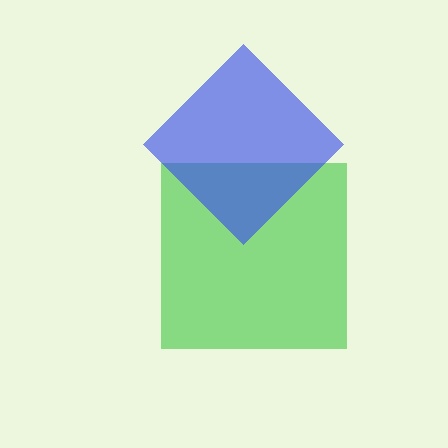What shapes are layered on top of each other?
The layered shapes are: a green square, a blue diamond.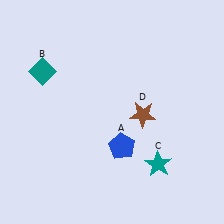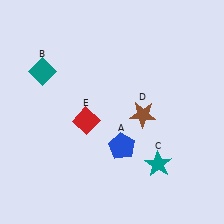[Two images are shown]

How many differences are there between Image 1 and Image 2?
There is 1 difference between the two images.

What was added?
A red diamond (E) was added in Image 2.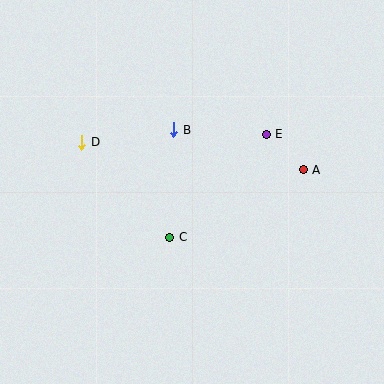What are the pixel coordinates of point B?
Point B is at (174, 130).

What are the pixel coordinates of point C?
Point C is at (170, 237).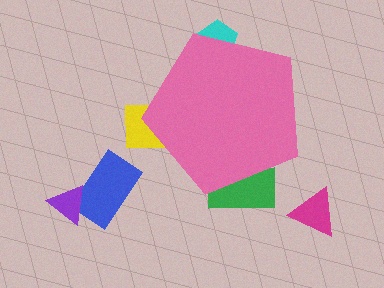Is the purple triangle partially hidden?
No, the purple triangle is fully visible.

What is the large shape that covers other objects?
A pink pentagon.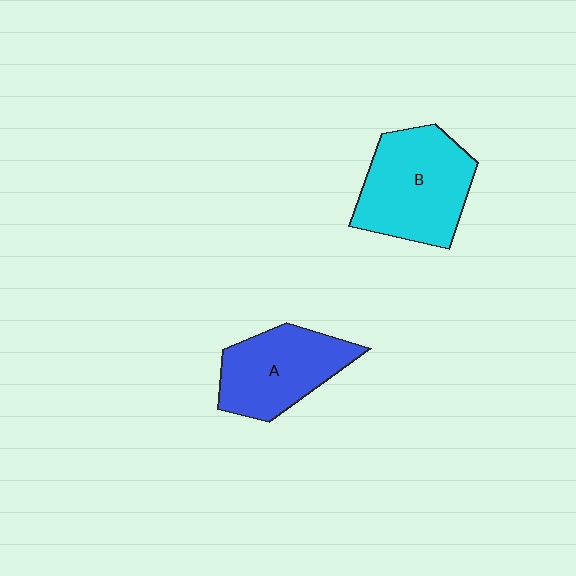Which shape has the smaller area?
Shape A (blue).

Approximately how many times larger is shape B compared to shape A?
Approximately 1.2 times.